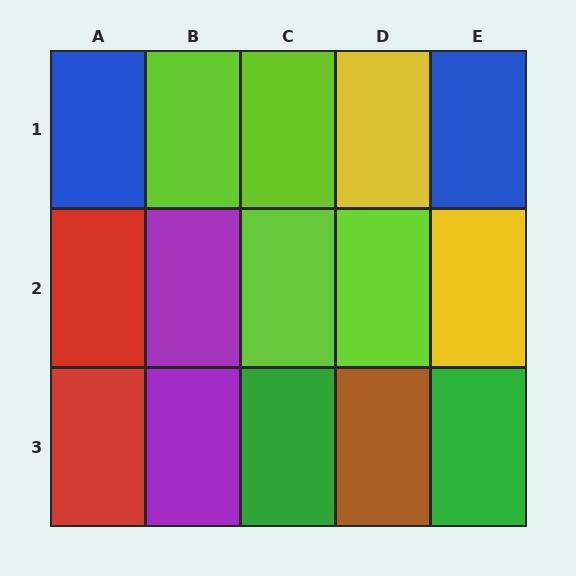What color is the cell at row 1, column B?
Lime.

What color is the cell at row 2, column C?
Lime.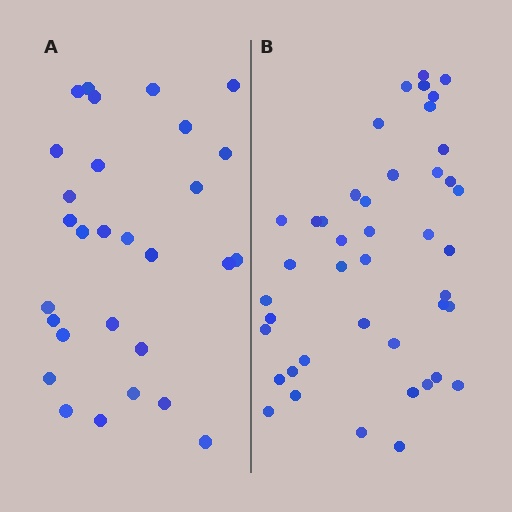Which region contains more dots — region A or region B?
Region B (the right region) has more dots.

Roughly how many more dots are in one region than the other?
Region B has approximately 15 more dots than region A.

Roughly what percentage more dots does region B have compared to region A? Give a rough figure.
About 50% more.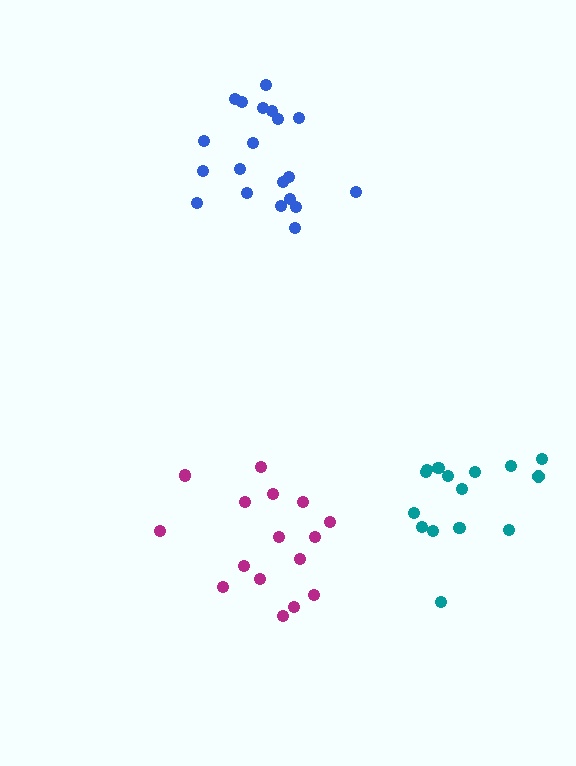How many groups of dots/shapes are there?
There are 3 groups.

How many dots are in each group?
Group 1: 20 dots, Group 2: 16 dots, Group 3: 15 dots (51 total).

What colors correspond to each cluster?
The clusters are colored: blue, magenta, teal.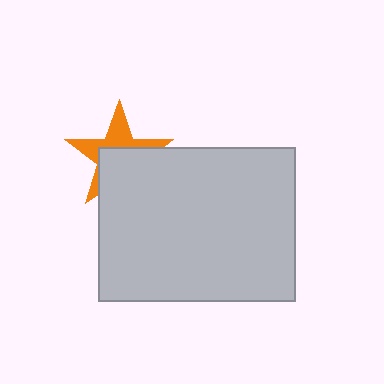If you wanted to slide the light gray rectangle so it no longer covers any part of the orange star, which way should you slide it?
Slide it down — that is the most direct way to separate the two shapes.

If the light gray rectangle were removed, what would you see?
You would see the complete orange star.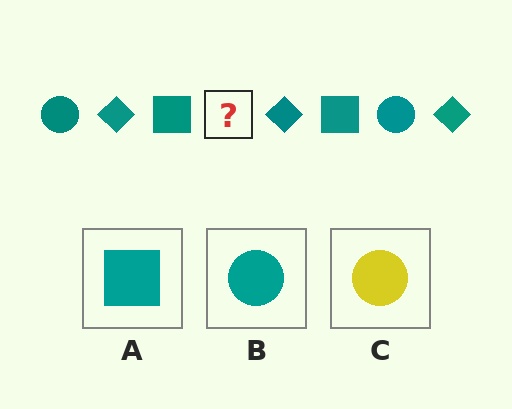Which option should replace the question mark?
Option B.